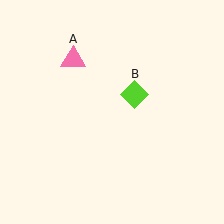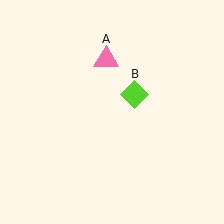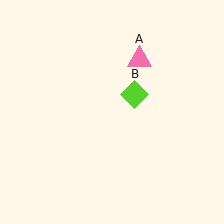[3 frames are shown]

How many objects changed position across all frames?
1 object changed position: pink triangle (object A).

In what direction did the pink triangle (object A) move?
The pink triangle (object A) moved right.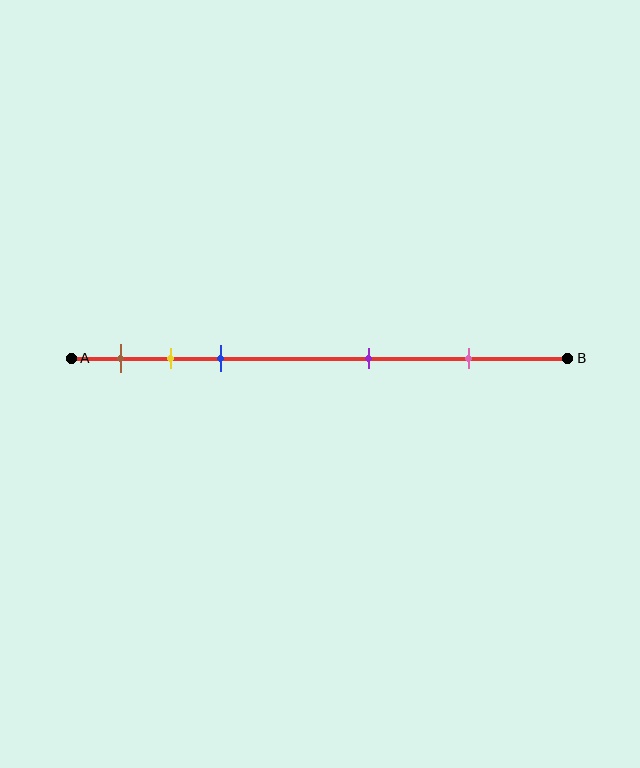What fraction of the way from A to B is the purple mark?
The purple mark is approximately 60% (0.6) of the way from A to B.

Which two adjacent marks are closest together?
The yellow and blue marks are the closest adjacent pair.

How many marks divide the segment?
There are 5 marks dividing the segment.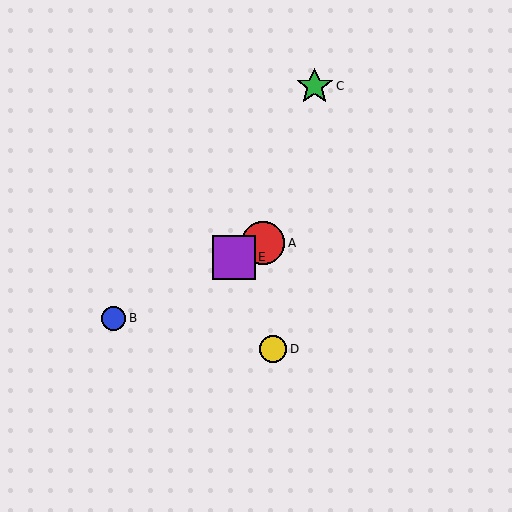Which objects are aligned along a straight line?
Objects A, B, E are aligned along a straight line.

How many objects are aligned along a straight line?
3 objects (A, B, E) are aligned along a straight line.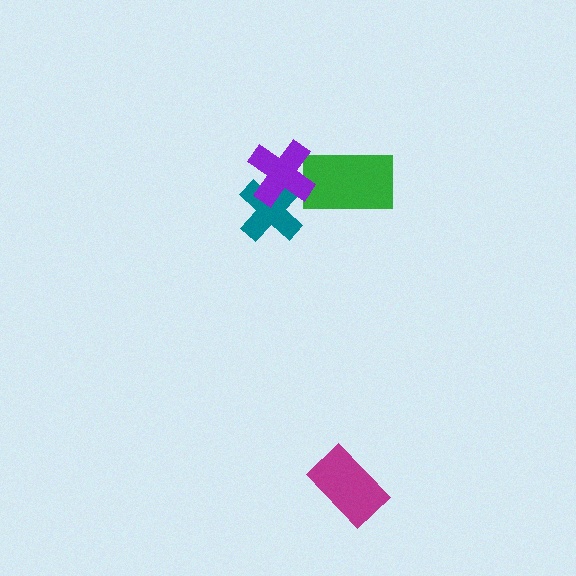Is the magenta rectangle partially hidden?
No, no other shape covers it.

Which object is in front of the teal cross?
The purple cross is in front of the teal cross.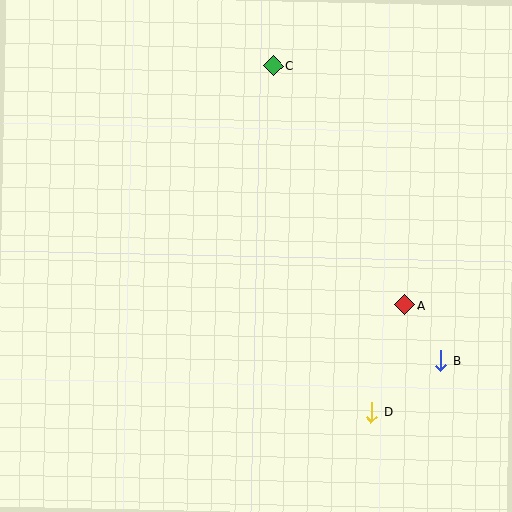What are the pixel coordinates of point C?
Point C is at (273, 65).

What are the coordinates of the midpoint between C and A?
The midpoint between C and A is at (339, 185).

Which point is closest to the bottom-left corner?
Point D is closest to the bottom-left corner.